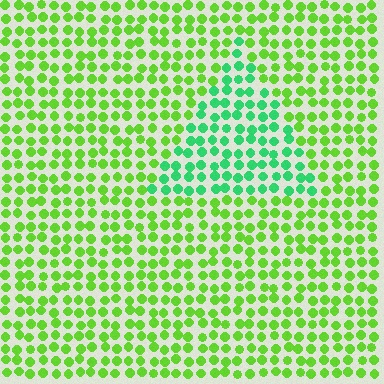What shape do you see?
I see a triangle.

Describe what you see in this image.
The image is filled with small lime elements in a uniform arrangement. A triangle-shaped region is visible where the elements are tinted to a slightly different hue, forming a subtle color boundary.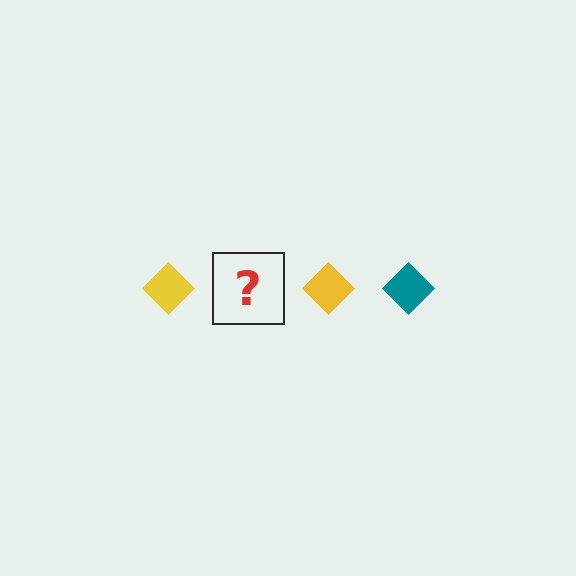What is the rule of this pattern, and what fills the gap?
The rule is that the pattern cycles through yellow, teal diamonds. The gap should be filled with a teal diamond.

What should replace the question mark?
The question mark should be replaced with a teal diamond.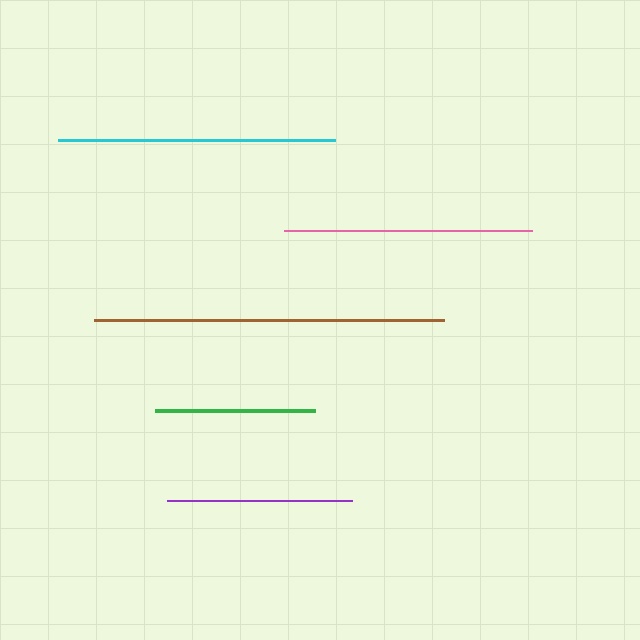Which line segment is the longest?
The brown line is the longest at approximately 350 pixels.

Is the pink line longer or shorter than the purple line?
The pink line is longer than the purple line.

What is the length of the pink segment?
The pink segment is approximately 248 pixels long.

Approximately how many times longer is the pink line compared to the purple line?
The pink line is approximately 1.3 times the length of the purple line.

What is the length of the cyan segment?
The cyan segment is approximately 277 pixels long.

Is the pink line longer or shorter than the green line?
The pink line is longer than the green line.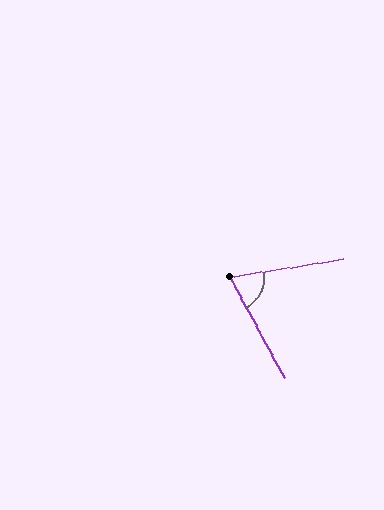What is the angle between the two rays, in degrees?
Approximately 71 degrees.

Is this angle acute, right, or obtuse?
It is acute.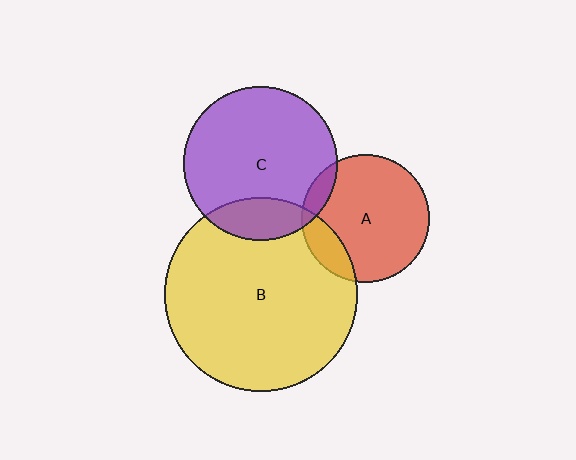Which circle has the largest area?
Circle B (yellow).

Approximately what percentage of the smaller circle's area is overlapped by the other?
Approximately 15%.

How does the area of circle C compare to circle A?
Approximately 1.5 times.